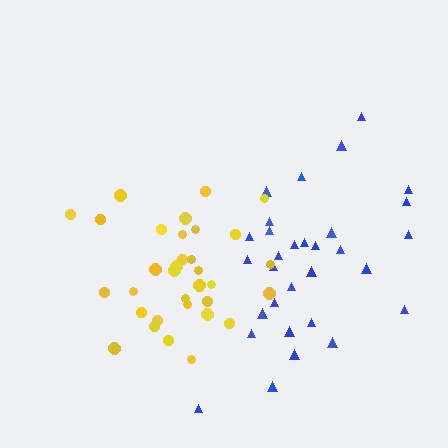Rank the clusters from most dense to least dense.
yellow, blue.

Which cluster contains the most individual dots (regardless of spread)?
Yellow (33).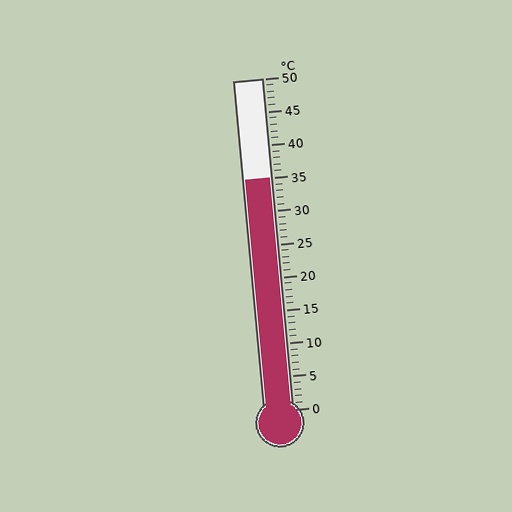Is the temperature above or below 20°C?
The temperature is above 20°C.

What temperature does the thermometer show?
The thermometer shows approximately 35°C.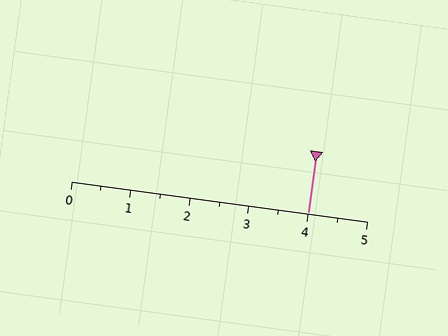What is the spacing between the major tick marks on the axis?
The major ticks are spaced 1 apart.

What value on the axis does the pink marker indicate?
The marker indicates approximately 4.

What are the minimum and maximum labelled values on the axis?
The axis runs from 0 to 5.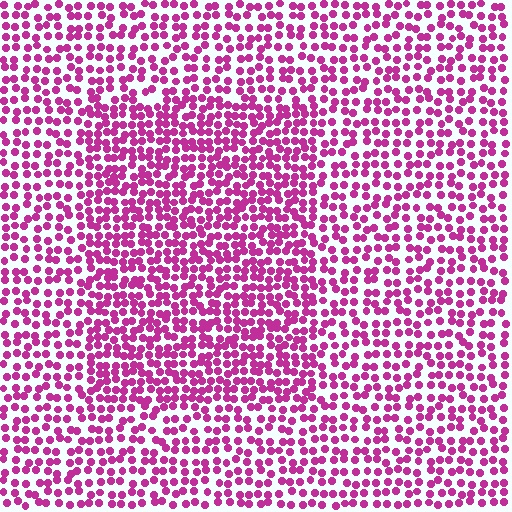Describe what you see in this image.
The image contains small magenta elements arranged at two different densities. A rectangle-shaped region is visible where the elements are more densely packed than the surrounding area.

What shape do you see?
I see a rectangle.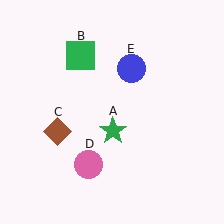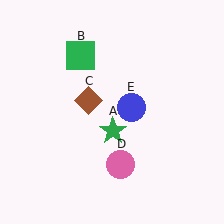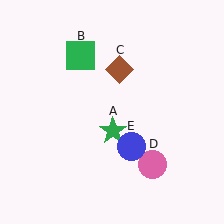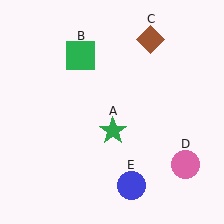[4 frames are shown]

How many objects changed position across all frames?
3 objects changed position: brown diamond (object C), pink circle (object D), blue circle (object E).